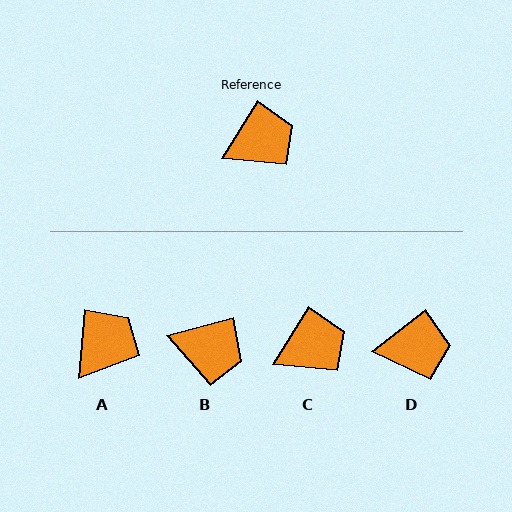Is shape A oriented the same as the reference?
No, it is off by about 26 degrees.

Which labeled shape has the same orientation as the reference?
C.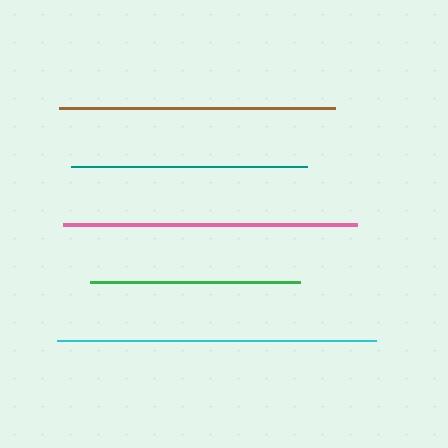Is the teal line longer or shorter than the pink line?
The pink line is longer than the teal line.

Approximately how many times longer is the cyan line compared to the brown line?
The cyan line is approximately 1.2 times the length of the brown line.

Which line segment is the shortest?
The green line is the shortest at approximately 210 pixels.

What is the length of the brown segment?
The brown segment is approximately 276 pixels long.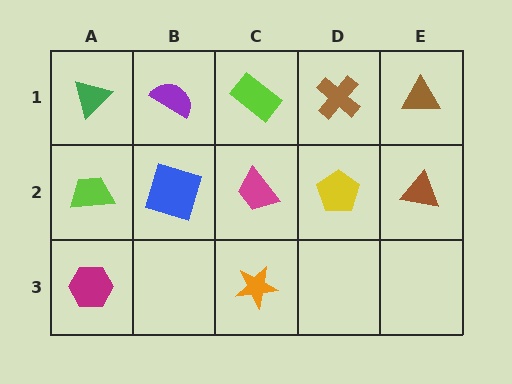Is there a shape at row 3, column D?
No, that cell is empty.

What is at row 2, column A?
A lime trapezoid.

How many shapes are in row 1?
5 shapes.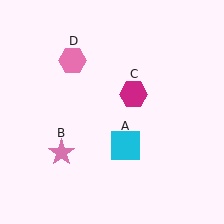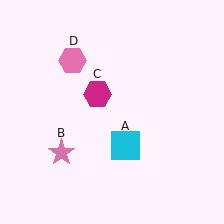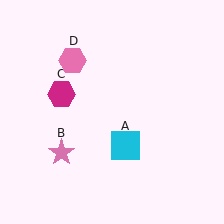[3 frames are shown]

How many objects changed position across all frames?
1 object changed position: magenta hexagon (object C).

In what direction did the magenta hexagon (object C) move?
The magenta hexagon (object C) moved left.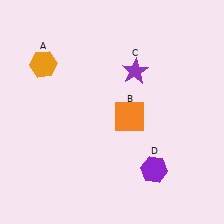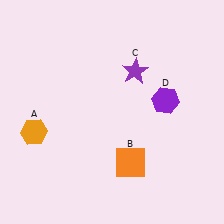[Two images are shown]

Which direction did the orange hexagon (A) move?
The orange hexagon (A) moved down.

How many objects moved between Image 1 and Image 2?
3 objects moved between the two images.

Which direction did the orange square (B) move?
The orange square (B) moved down.